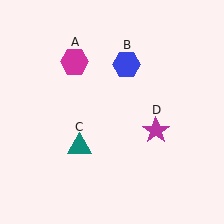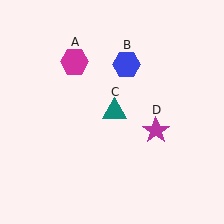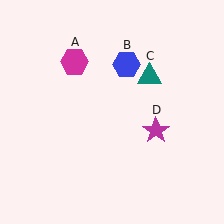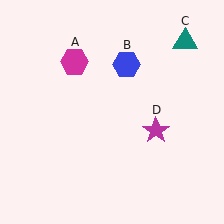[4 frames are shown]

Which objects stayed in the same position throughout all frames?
Magenta hexagon (object A) and blue hexagon (object B) and magenta star (object D) remained stationary.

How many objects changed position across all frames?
1 object changed position: teal triangle (object C).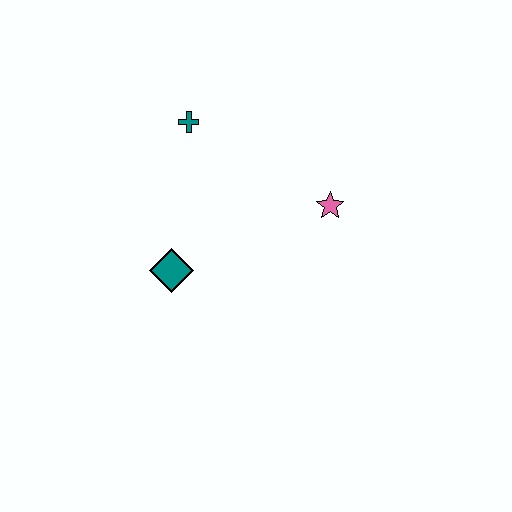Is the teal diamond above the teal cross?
No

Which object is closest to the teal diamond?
The teal cross is closest to the teal diamond.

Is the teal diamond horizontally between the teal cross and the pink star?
No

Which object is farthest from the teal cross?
The pink star is farthest from the teal cross.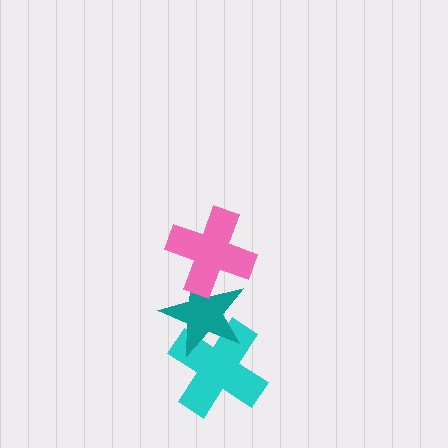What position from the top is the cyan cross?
The cyan cross is 3rd from the top.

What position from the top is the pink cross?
The pink cross is 1st from the top.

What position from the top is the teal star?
The teal star is 2nd from the top.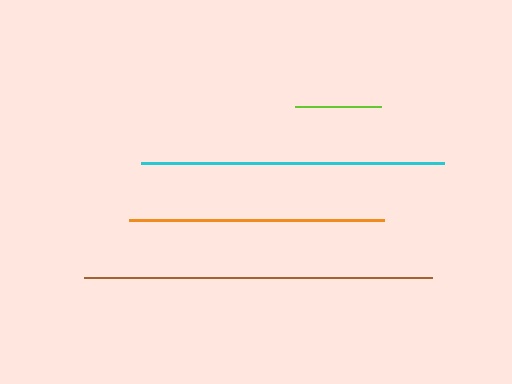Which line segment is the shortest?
The lime line is the shortest at approximately 87 pixels.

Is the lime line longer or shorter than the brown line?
The brown line is longer than the lime line.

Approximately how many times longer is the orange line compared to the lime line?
The orange line is approximately 2.9 times the length of the lime line.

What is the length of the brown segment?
The brown segment is approximately 348 pixels long.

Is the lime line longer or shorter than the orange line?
The orange line is longer than the lime line.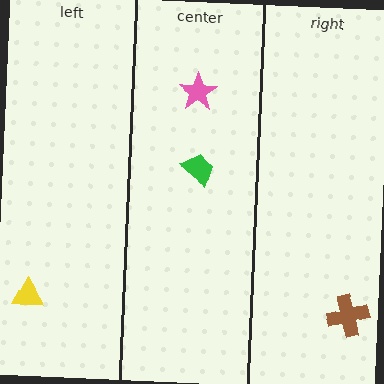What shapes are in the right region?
The brown cross.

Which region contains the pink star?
The center region.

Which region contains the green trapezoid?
The center region.